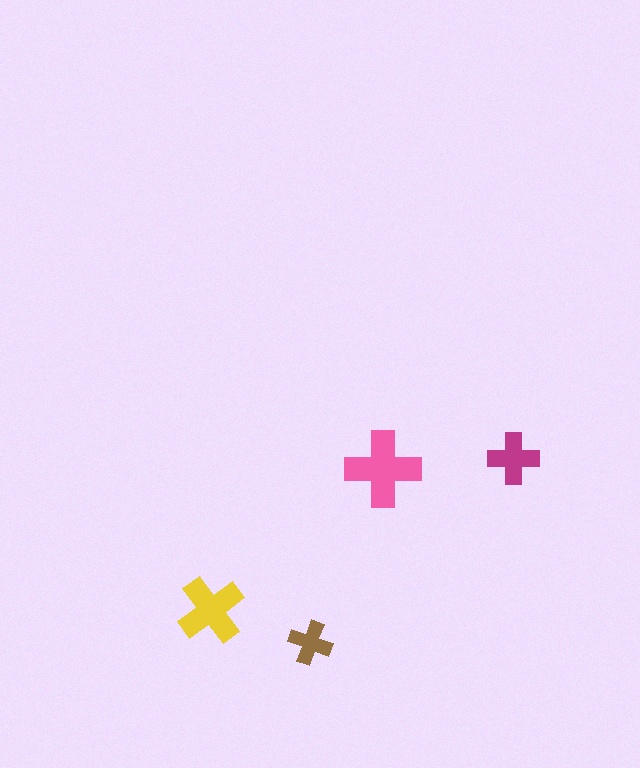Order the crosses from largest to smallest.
the pink one, the yellow one, the magenta one, the brown one.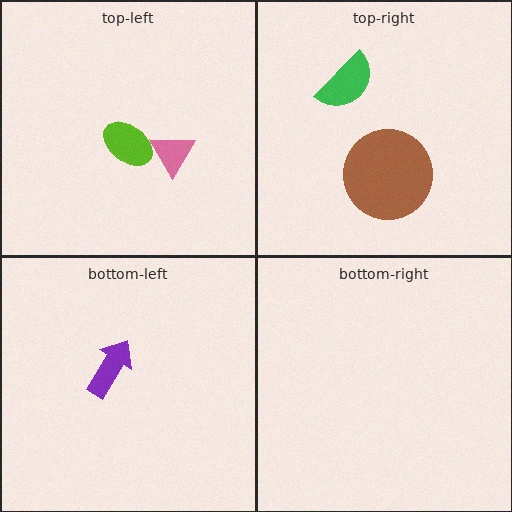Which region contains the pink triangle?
The top-left region.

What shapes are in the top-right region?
The brown circle, the green semicircle.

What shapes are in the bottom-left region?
The purple arrow.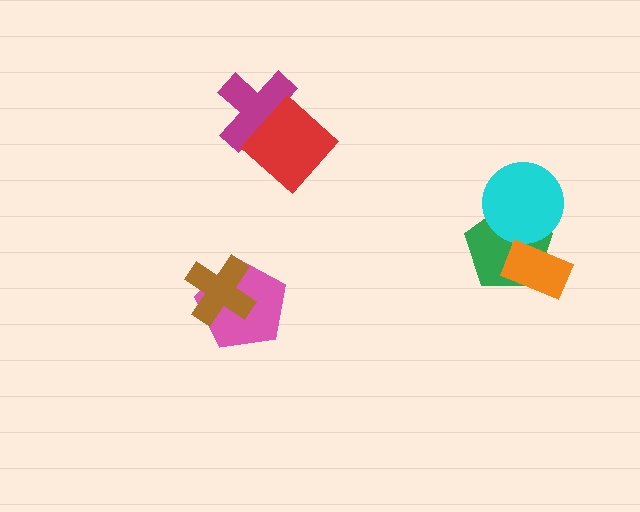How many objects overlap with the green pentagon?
2 objects overlap with the green pentagon.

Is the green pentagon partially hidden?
Yes, it is partially covered by another shape.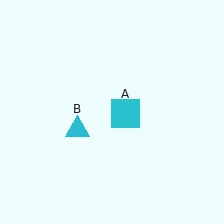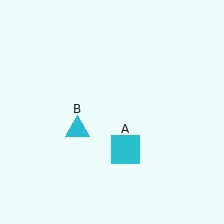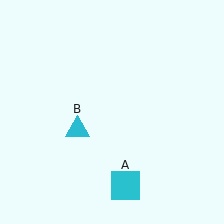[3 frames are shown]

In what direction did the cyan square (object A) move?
The cyan square (object A) moved down.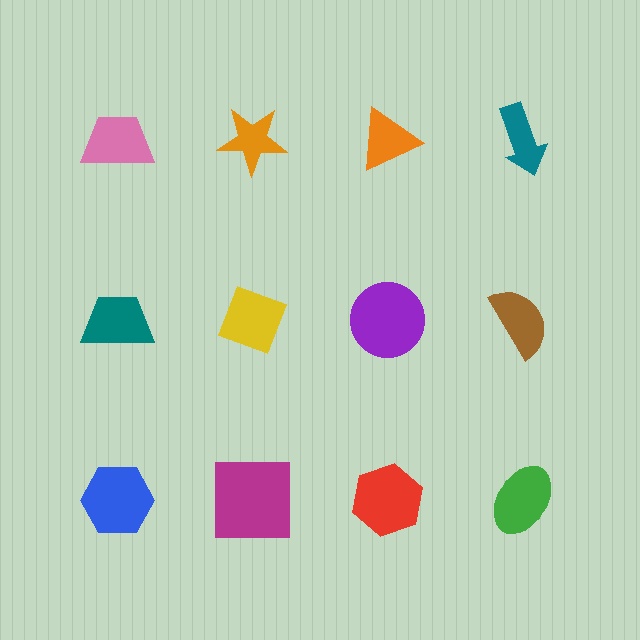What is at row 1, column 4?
A teal arrow.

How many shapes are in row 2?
4 shapes.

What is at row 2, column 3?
A purple circle.